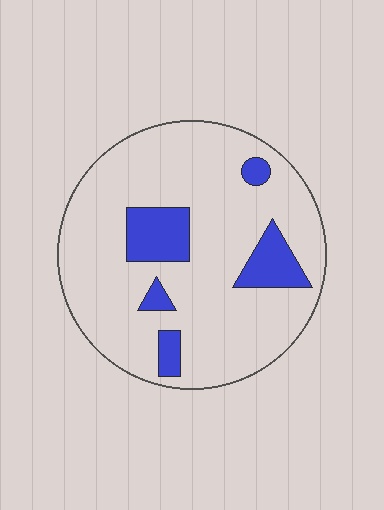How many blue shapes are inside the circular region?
5.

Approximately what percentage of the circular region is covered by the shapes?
Approximately 15%.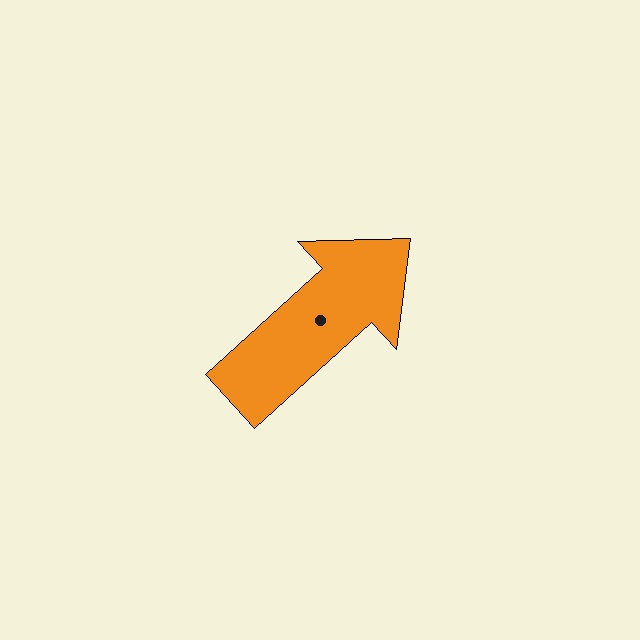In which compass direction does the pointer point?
Northeast.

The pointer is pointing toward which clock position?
Roughly 2 o'clock.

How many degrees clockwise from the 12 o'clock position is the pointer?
Approximately 48 degrees.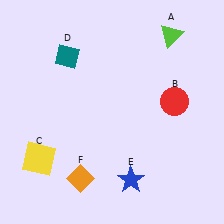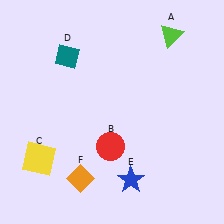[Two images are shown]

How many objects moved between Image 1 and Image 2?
1 object moved between the two images.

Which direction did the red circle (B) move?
The red circle (B) moved left.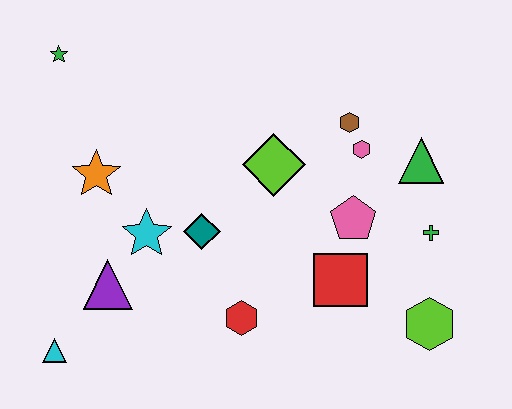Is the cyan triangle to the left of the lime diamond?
Yes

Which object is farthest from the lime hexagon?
The green star is farthest from the lime hexagon.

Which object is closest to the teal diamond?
The cyan star is closest to the teal diamond.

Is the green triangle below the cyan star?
No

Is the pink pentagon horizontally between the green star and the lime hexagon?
Yes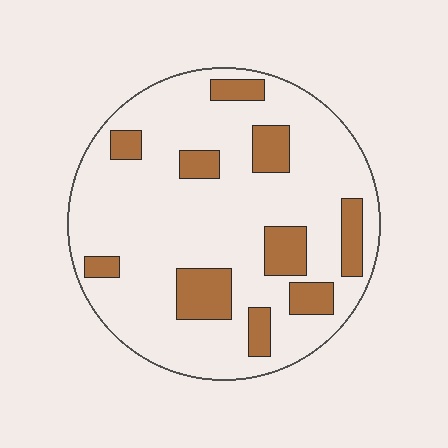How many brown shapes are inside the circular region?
10.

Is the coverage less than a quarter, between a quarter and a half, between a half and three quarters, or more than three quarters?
Less than a quarter.